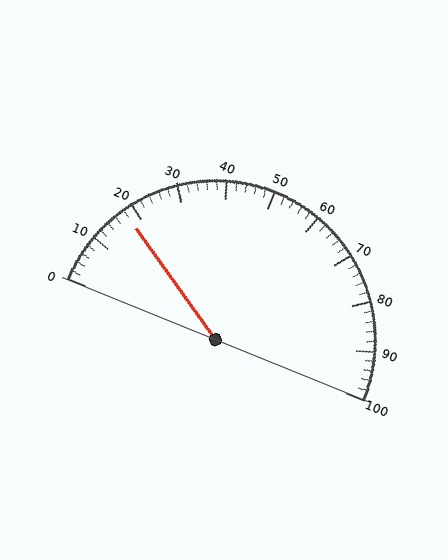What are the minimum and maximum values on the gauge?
The gauge ranges from 0 to 100.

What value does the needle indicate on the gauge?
The needle indicates approximately 18.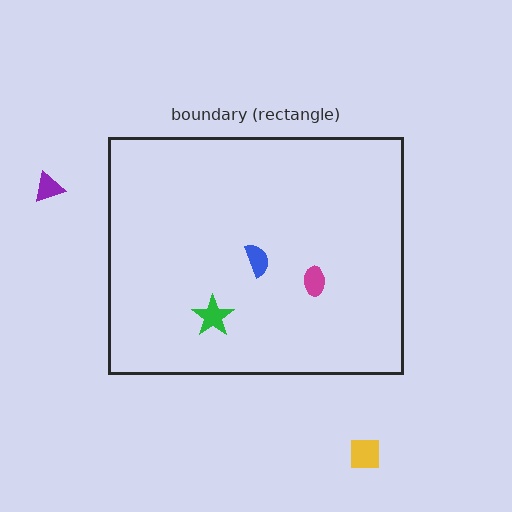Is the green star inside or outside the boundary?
Inside.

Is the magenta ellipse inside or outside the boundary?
Inside.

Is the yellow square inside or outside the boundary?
Outside.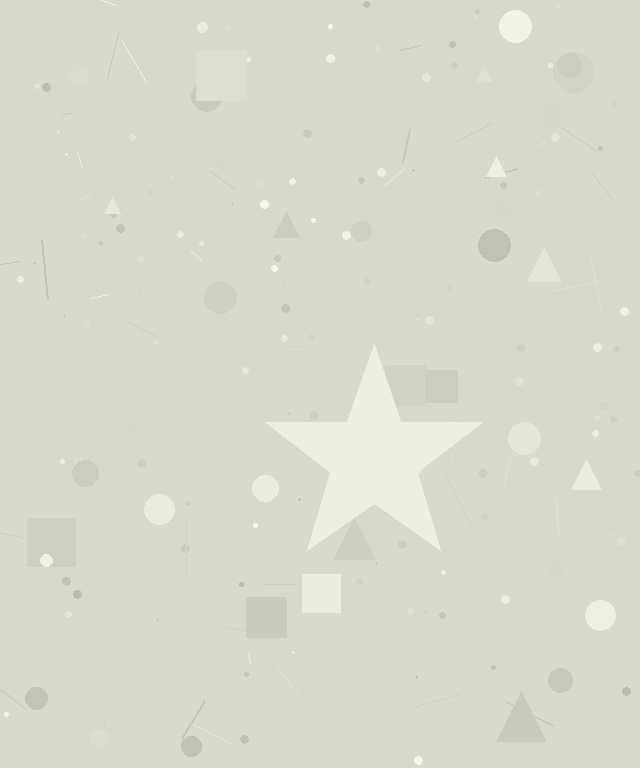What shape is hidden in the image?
A star is hidden in the image.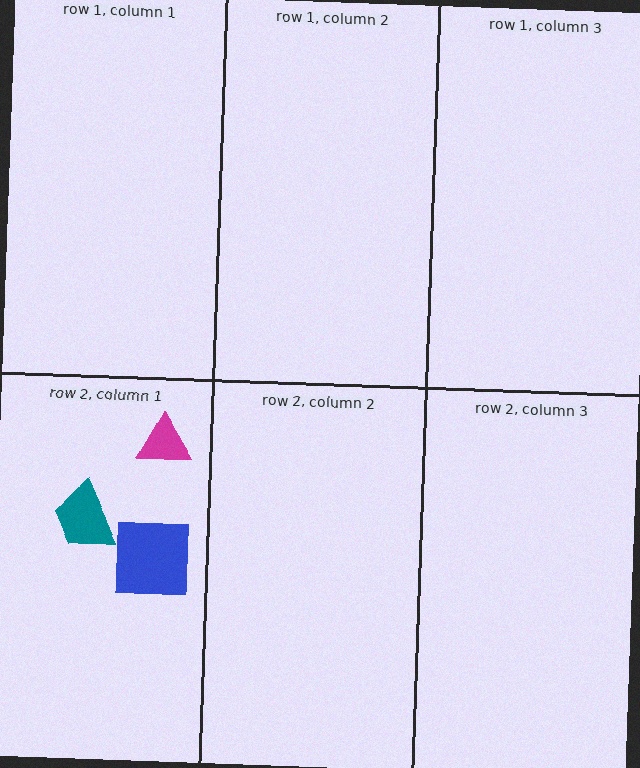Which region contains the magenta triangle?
The row 2, column 1 region.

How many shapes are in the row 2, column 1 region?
3.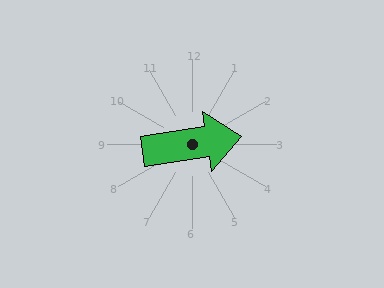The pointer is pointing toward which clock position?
Roughly 3 o'clock.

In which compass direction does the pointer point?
East.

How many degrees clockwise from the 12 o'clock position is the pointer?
Approximately 82 degrees.